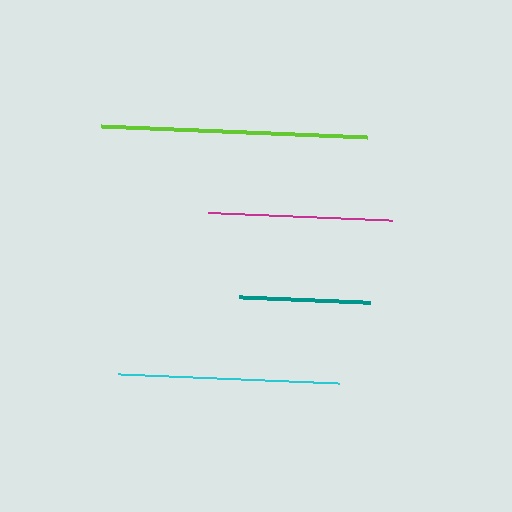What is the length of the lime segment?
The lime segment is approximately 266 pixels long.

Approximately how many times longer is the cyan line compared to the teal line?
The cyan line is approximately 1.7 times the length of the teal line.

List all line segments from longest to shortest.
From longest to shortest: lime, cyan, magenta, teal.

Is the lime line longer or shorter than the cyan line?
The lime line is longer than the cyan line.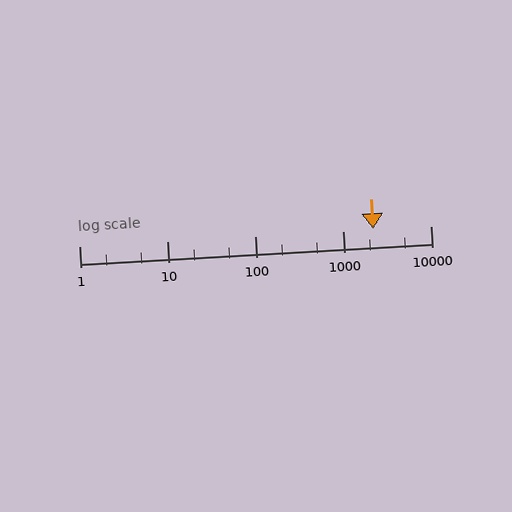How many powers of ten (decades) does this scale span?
The scale spans 4 decades, from 1 to 10000.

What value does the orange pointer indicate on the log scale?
The pointer indicates approximately 2200.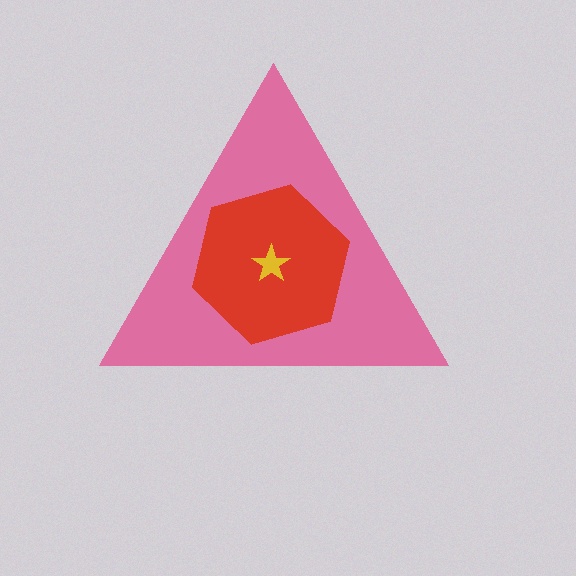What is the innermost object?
The yellow star.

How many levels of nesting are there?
3.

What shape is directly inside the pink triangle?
The red hexagon.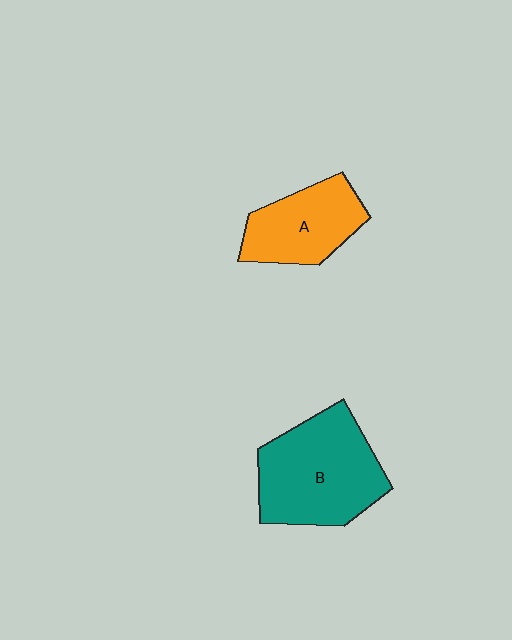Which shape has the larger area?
Shape B (teal).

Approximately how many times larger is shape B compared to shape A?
Approximately 1.5 times.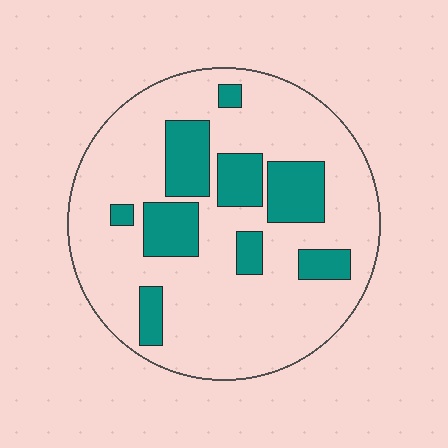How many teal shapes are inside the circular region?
9.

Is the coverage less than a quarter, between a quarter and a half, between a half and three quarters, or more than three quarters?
Less than a quarter.